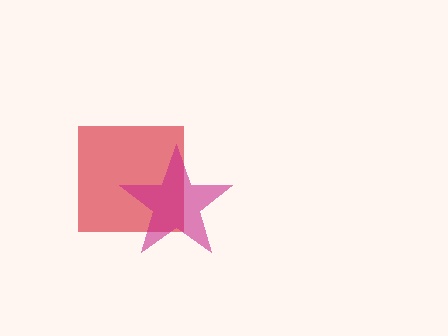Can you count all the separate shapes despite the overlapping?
Yes, there are 2 separate shapes.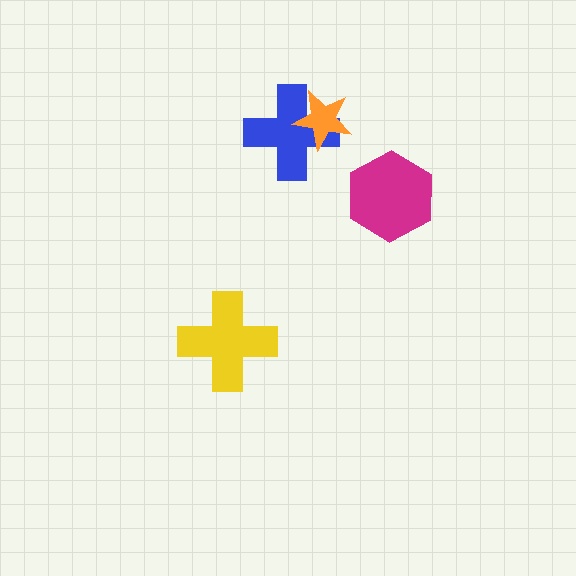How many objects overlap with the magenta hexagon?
0 objects overlap with the magenta hexagon.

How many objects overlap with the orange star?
1 object overlaps with the orange star.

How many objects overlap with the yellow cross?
0 objects overlap with the yellow cross.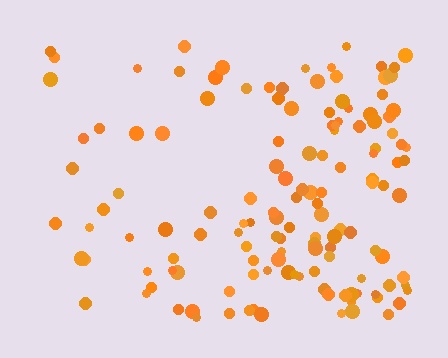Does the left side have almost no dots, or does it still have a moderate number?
Still a moderate number, just noticeably fewer than the right.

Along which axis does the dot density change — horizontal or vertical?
Horizontal.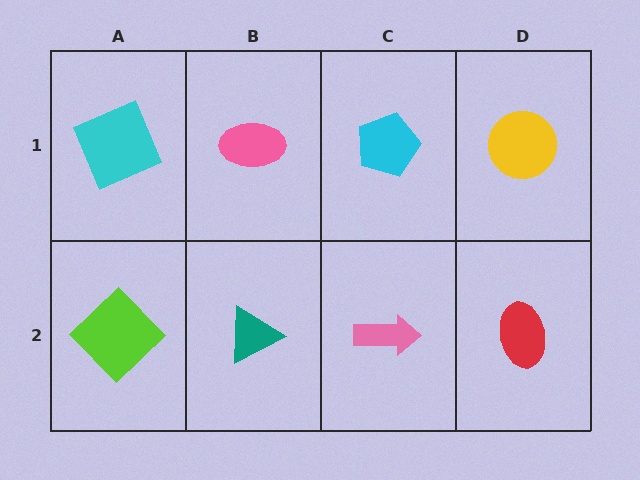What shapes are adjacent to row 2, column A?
A cyan square (row 1, column A), a teal triangle (row 2, column B).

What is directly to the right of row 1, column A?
A pink ellipse.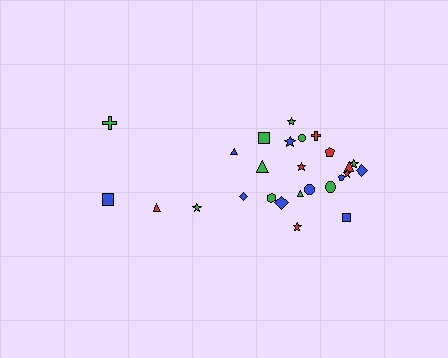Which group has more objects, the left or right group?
The right group.